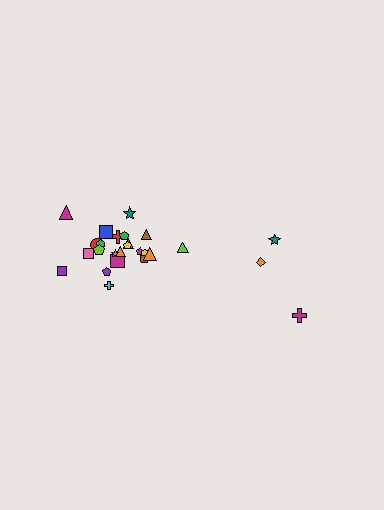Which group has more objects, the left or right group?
The left group.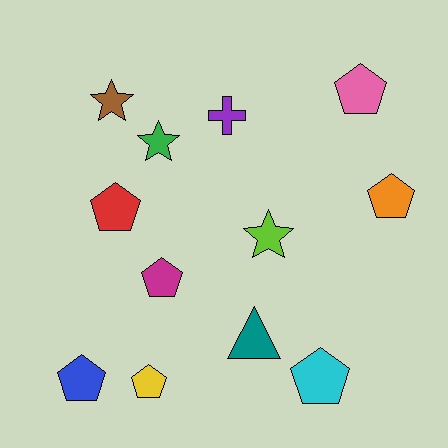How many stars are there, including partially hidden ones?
There are 3 stars.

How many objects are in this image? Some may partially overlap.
There are 12 objects.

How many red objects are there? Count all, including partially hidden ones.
There is 1 red object.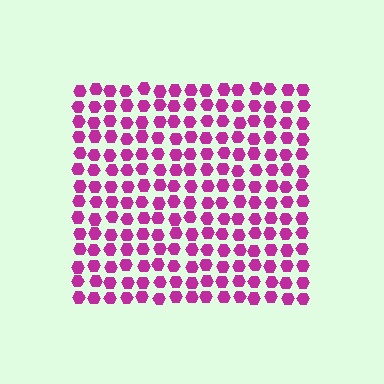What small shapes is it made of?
It is made of small hexagons.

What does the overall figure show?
The overall figure shows a square.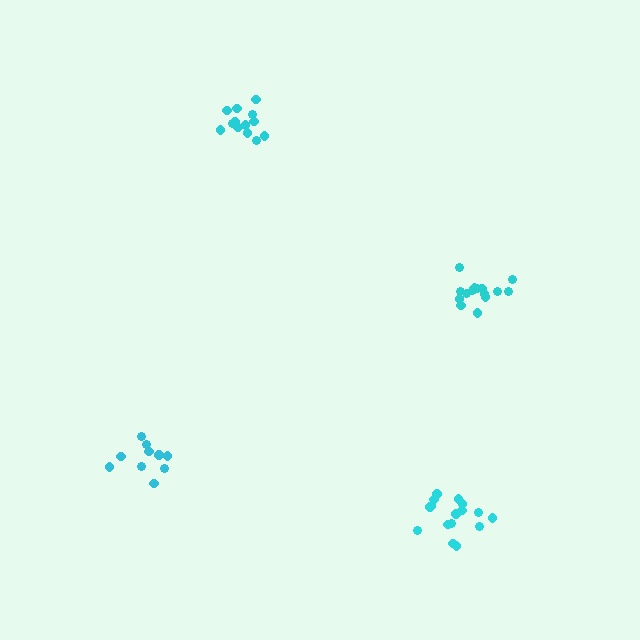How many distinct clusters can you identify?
There are 4 distinct clusters.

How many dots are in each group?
Group 1: 16 dots, Group 2: 16 dots, Group 3: 13 dots, Group 4: 10 dots (55 total).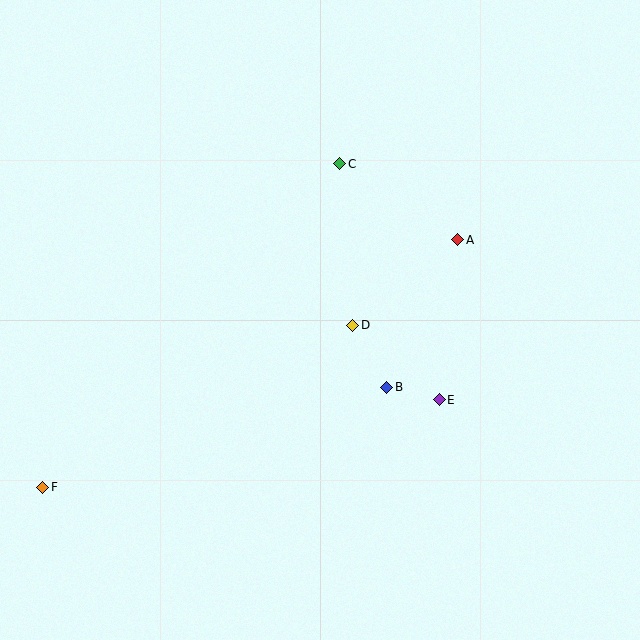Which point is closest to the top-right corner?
Point A is closest to the top-right corner.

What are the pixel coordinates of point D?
Point D is at (353, 325).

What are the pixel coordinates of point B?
Point B is at (387, 387).